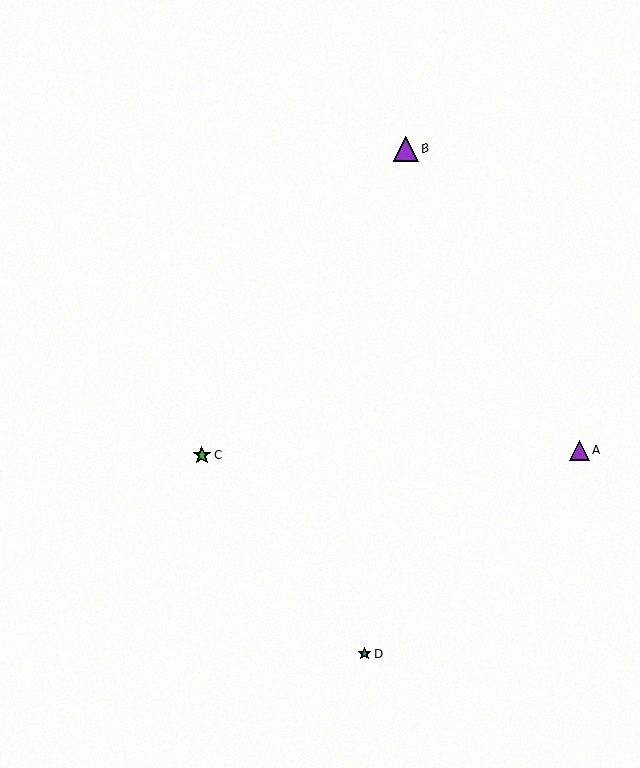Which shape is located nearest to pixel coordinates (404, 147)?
The purple triangle (labeled B) at (405, 149) is nearest to that location.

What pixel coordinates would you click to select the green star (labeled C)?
Click at (202, 455) to select the green star C.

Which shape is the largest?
The purple triangle (labeled B) is the largest.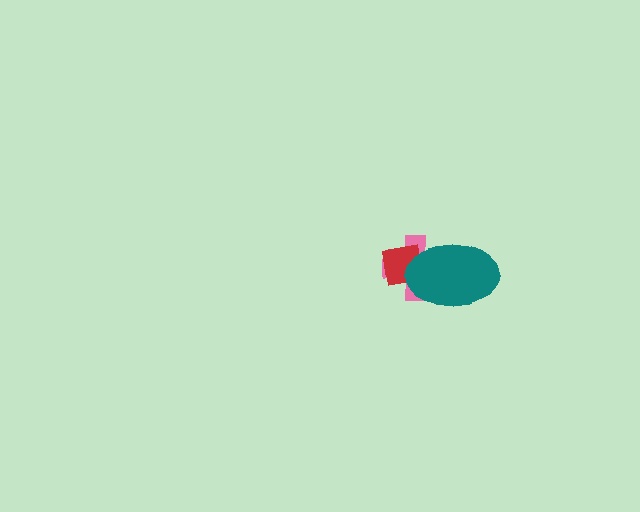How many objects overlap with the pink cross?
2 objects overlap with the pink cross.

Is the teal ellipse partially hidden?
No, no other shape covers it.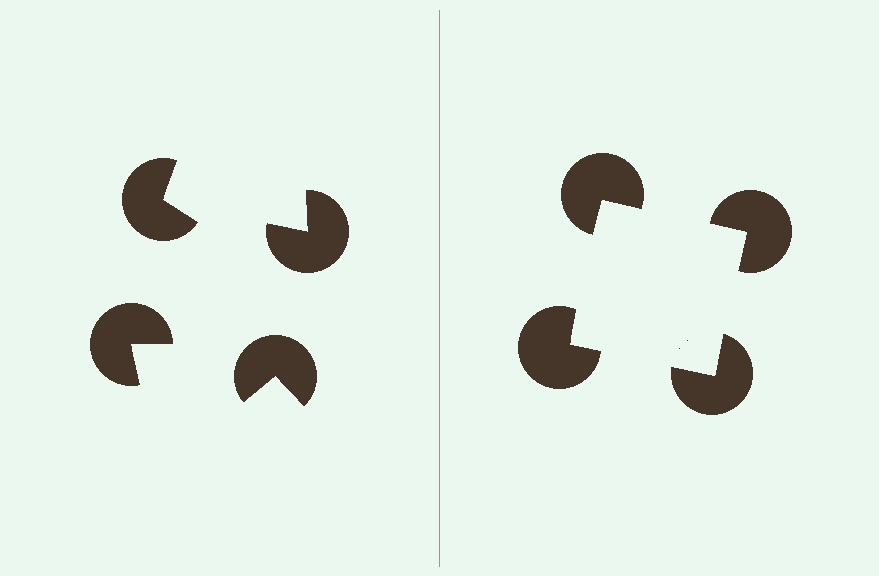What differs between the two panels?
The pac-man discs are positioned identically on both sides; only the wedge orientations differ. On the right they align to a square; on the left they are misaligned.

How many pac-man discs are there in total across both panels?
8 — 4 on each side.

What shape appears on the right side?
An illusory square.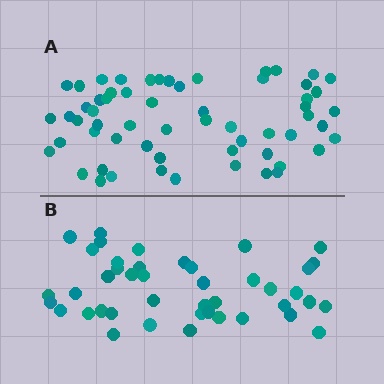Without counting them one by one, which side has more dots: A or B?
Region A (the top region) has more dots.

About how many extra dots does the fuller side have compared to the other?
Region A has approximately 15 more dots than region B.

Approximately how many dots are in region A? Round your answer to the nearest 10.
About 60 dots.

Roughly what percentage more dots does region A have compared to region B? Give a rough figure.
About 40% more.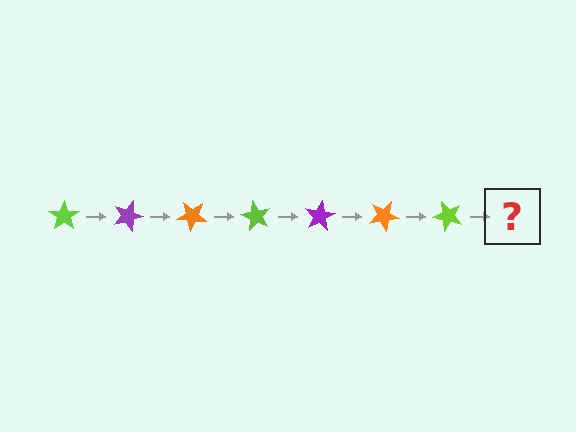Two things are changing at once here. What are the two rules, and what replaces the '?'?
The two rules are that it rotates 20 degrees each step and the color cycles through lime, purple, and orange. The '?' should be a purple star, rotated 140 degrees from the start.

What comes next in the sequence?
The next element should be a purple star, rotated 140 degrees from the start.